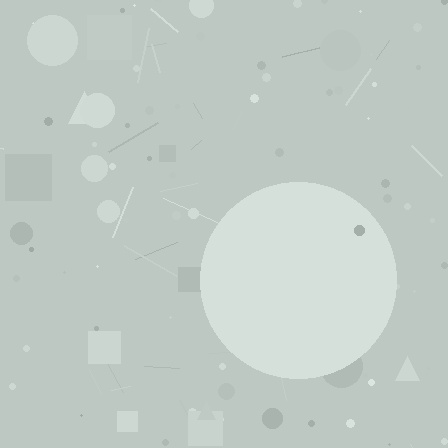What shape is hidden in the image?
A circle is hidden in the image.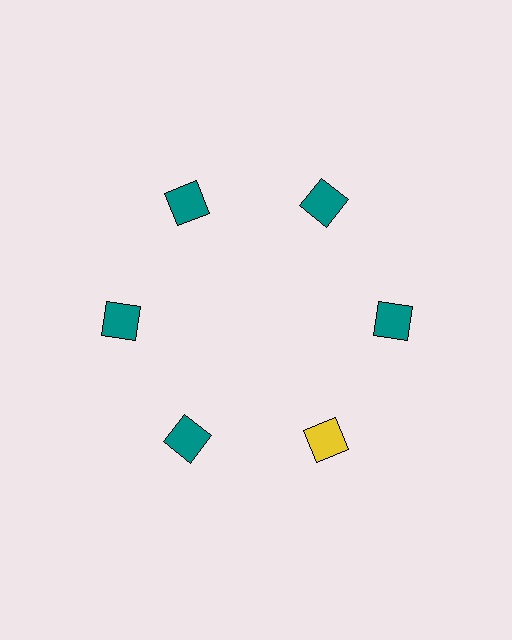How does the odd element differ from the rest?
It has a different color: yellow instead of teal.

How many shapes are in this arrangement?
There are 6 shapes arranged in a ring pattern.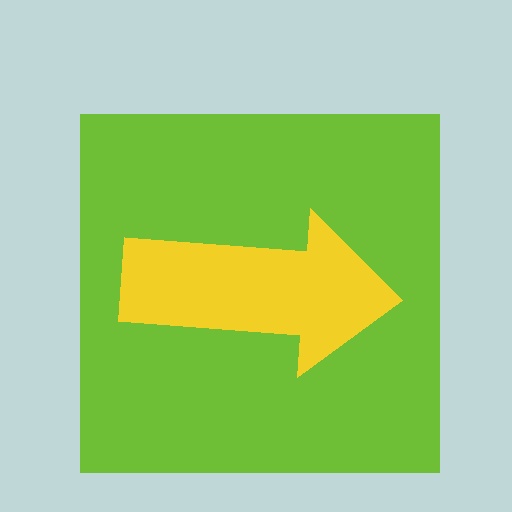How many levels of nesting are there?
2.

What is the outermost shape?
The lime square.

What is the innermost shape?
The yellow arrow.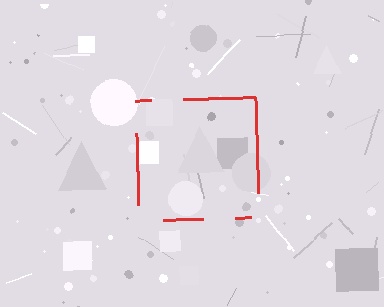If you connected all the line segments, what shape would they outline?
They would outline a square.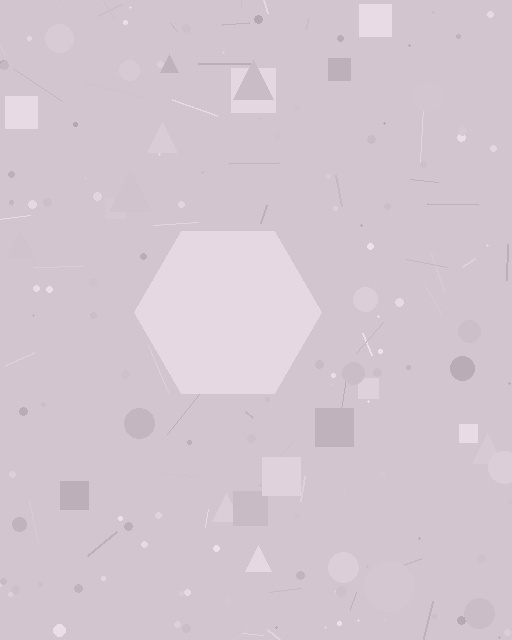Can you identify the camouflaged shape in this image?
The camouflaged shape is a hexagon.